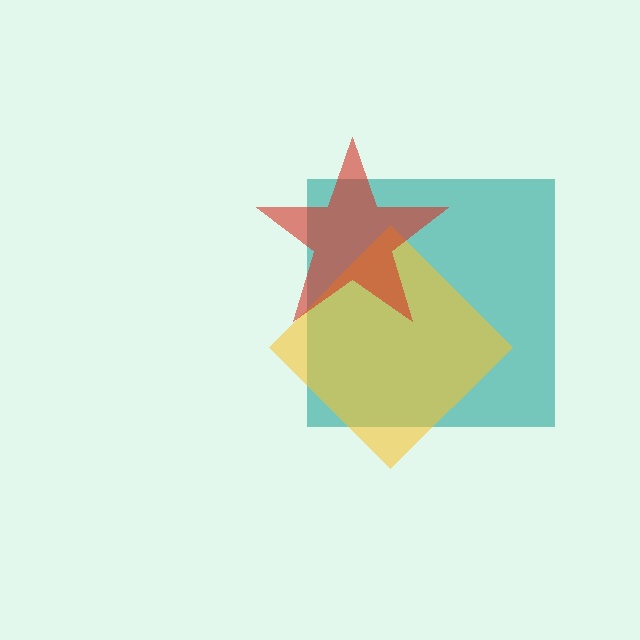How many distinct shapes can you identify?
There are 3 distinct shapes: a teal square, a yellow diamond, a red star.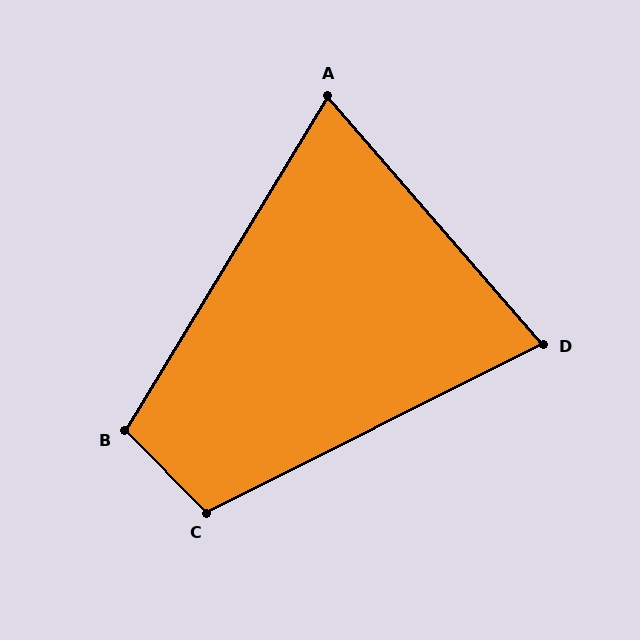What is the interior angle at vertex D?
Approximately 76 degrees (acute).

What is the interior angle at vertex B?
Approximately 104 degrees (obtuse).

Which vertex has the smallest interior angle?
A, at approximately 72 degrees.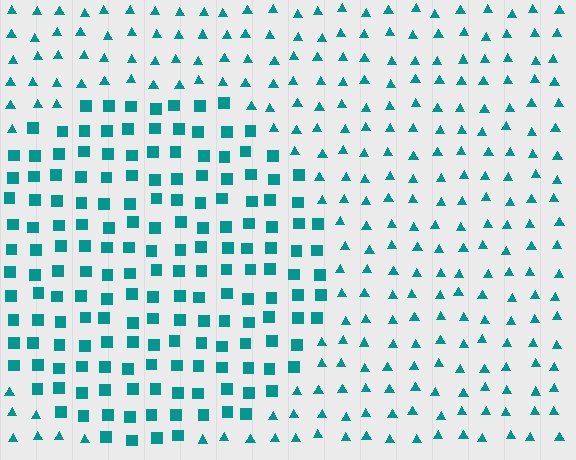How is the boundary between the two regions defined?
The boundary is defined by a change in element shape: squares inside vs. triangles outside. All elements share the same color and spacing.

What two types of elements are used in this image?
The image uses squares inside the circle region and triangles outside it.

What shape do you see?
I see a circle.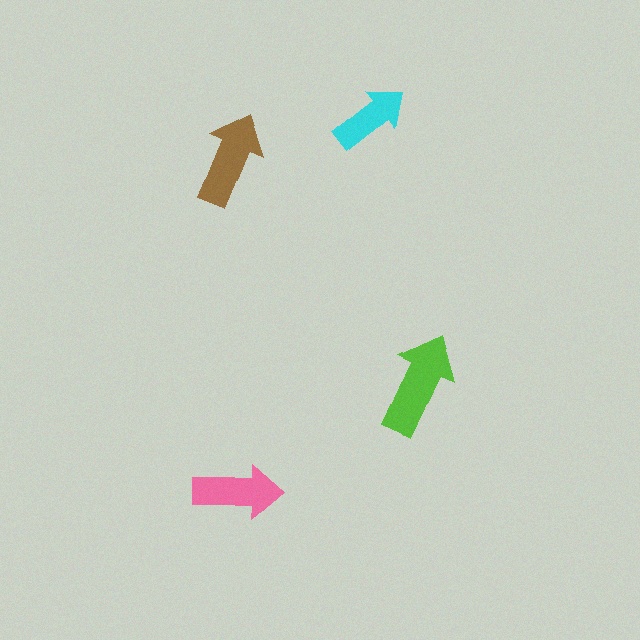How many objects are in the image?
There are 4 objects in the image.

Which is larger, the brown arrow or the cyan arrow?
The brown one.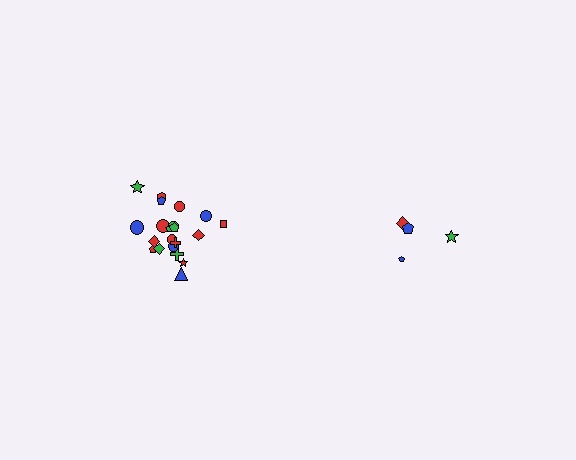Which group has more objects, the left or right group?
The left group.